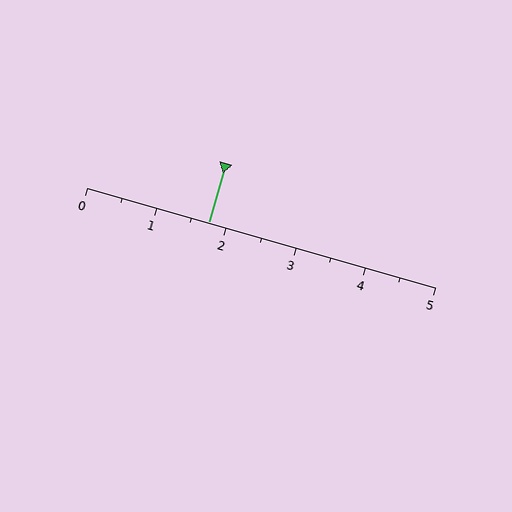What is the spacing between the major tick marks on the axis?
The major ticks are spaced 1 apart.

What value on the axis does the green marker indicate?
The marker indicates approximately 1.8.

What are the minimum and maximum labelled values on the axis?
The axis runs from 0 to 5.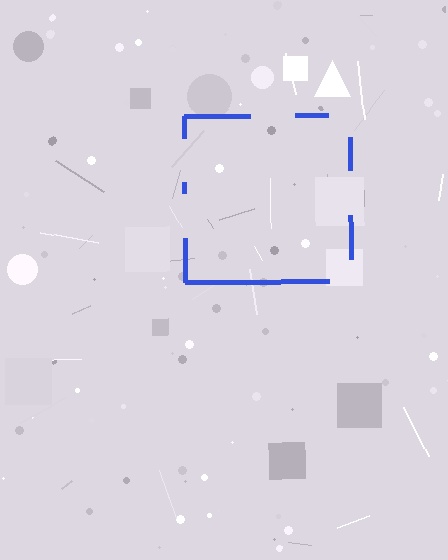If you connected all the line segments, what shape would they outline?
They would outline a square.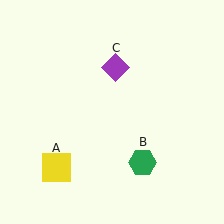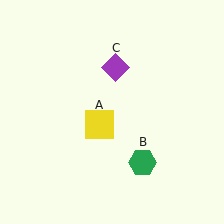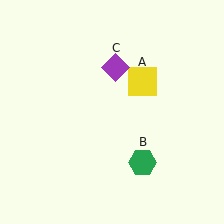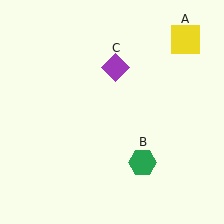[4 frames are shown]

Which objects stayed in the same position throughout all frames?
Green hexagon (object B) and purple diamond (object C) remained stationary.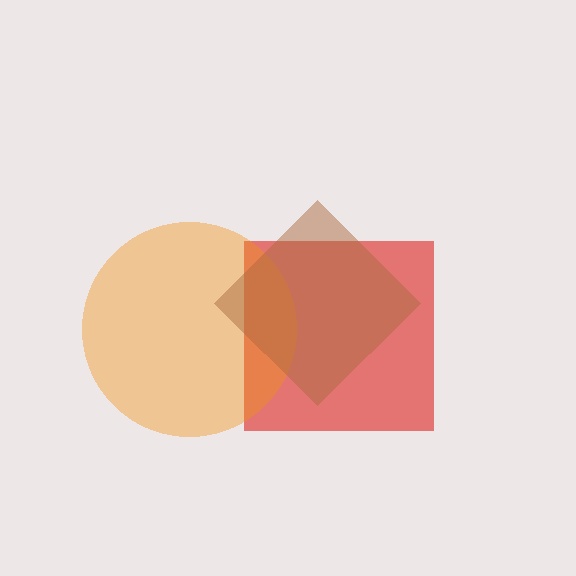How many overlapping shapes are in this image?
There are 3 overlapping shapes in the image.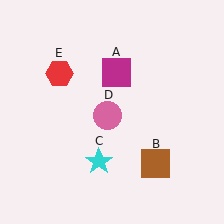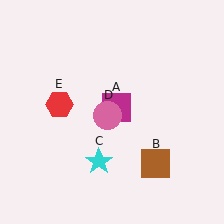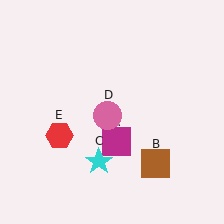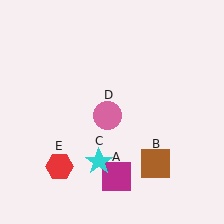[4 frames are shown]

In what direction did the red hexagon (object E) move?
The red hexagon (object E) moved down.